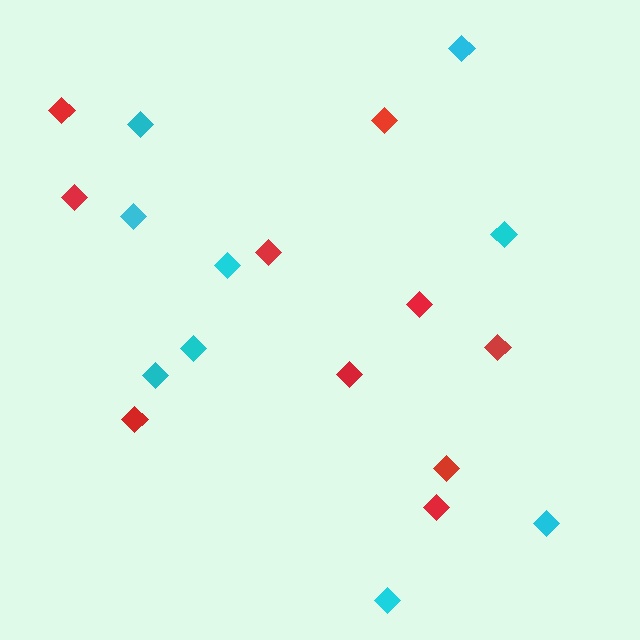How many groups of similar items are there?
There are 2 groups: one group of red diamonds (10) and one group of cyan diamonds (9).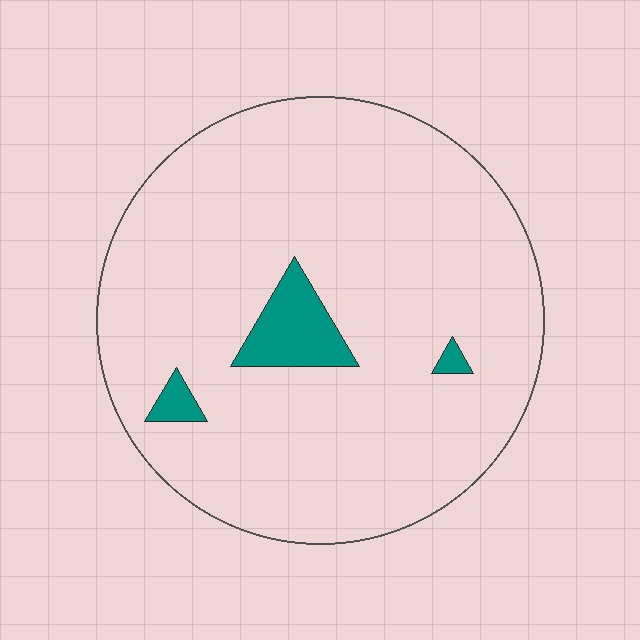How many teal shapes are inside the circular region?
3.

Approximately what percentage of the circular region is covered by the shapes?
Approximately 5%.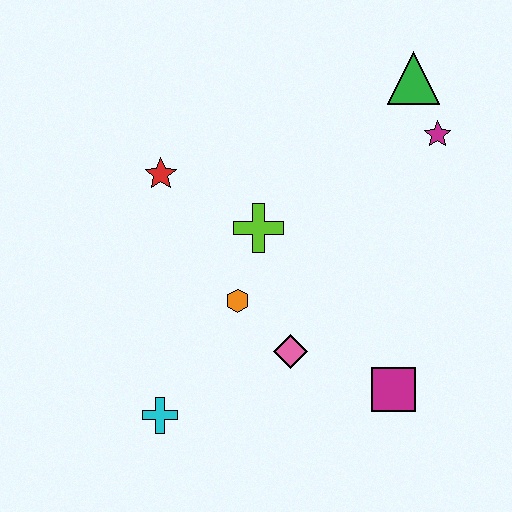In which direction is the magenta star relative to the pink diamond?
The magenta star is above the pink diamond.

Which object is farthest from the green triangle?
The cyan cross is farthest from the green triangle.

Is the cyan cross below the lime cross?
Yes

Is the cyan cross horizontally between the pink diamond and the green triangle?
No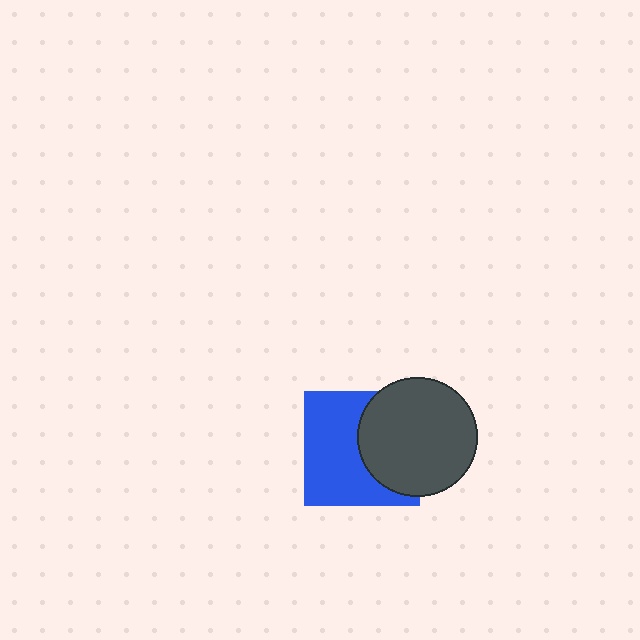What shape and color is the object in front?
The object in front is a dark gray circle.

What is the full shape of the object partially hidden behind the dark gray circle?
The partially hidden object is a blue square.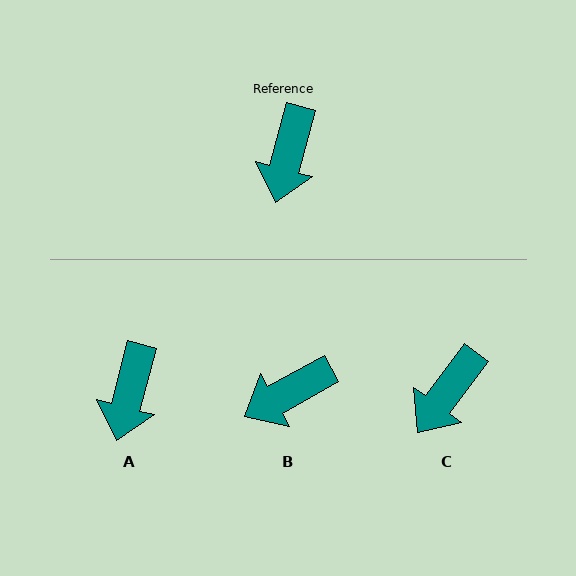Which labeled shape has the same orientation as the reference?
A.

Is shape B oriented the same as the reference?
No, it is off by about 46 degrees.